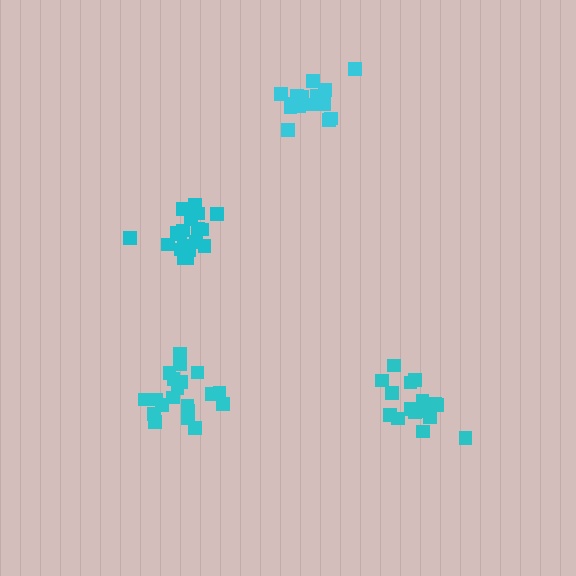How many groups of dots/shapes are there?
There are 4 groups.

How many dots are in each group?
Group 1: 20 dots, Group 2: 16 dots, Group 3: 17 dots, Group 4: 20 dots (73 total).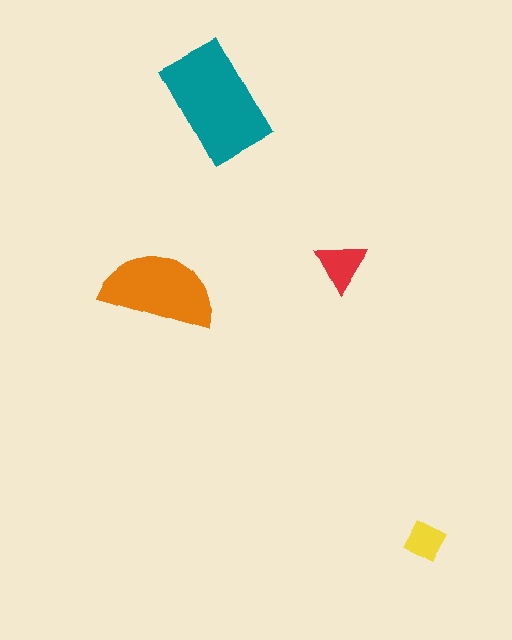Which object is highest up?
The teal rectangle is topmost.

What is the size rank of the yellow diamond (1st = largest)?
4th.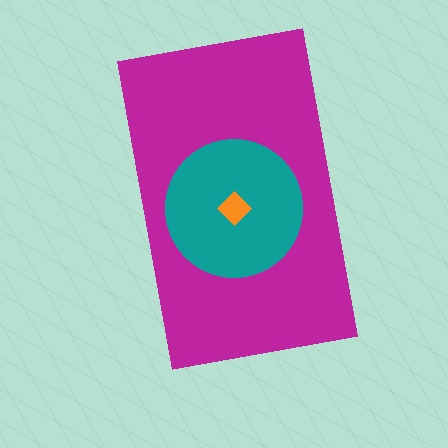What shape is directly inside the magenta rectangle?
The teal circle.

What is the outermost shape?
The magenta rectangle.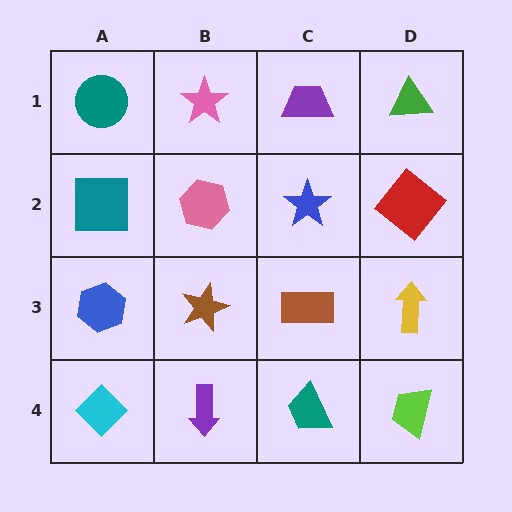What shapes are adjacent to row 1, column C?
A blue star (row 2, column C), a pink star (row 1, column B), a green triangle (row 1, column D).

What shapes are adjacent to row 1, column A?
A teal square (row 2, column A), a pink star (row 1, column B).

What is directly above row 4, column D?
A yellow arrow.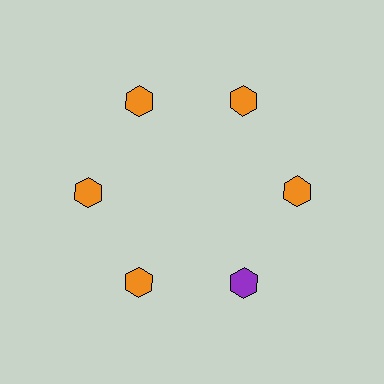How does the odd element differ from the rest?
It has a different color: purple instead of orange.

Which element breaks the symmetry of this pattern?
The purple hexagon at roughly the 5 o'clock position breaks the symmetry. All other shapes are orange hexagons.